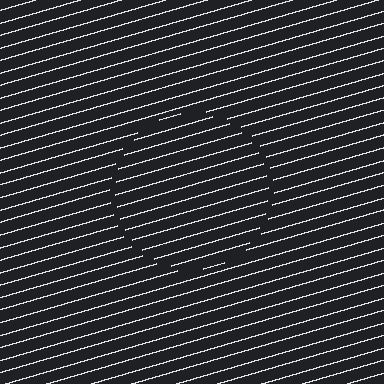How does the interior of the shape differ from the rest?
The interior of the shape contains the same grating, shifted by half a period — the contour is defined by the phase discontinuity where line-ends from the inner and outer gratings abut.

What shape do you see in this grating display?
An illusory circle. The interior of the shape contains the same grating, shifted by half a period — the contour is defined by the phase discontinuity where line-ends from the inner and outer gratings abut.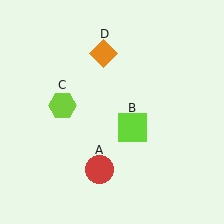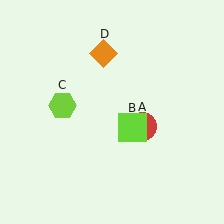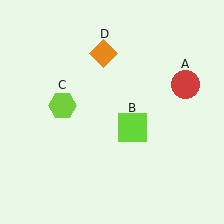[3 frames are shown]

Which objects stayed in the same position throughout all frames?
Lime square (object B) and lime hexagon (object C) and orange diamond (object D) remained stationary.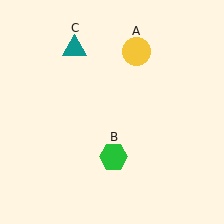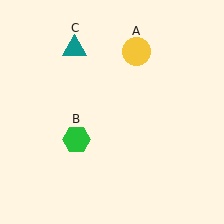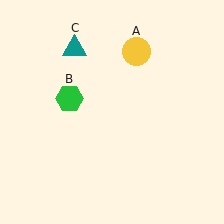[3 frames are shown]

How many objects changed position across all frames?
1 object changed position: green hexagon (object B).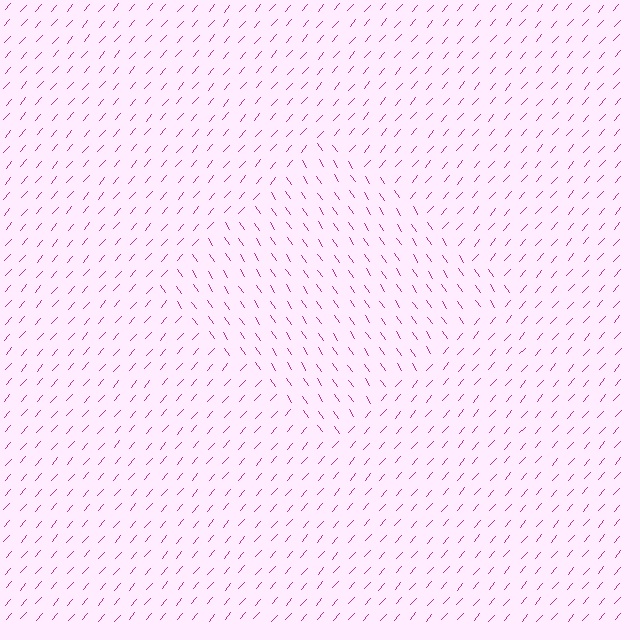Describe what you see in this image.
The image is filled with small magenta line segments. A diamond region in the image has lines oriented differently from the surrounding lines, creating a visible texture boundary.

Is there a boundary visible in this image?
Yes, there is a texture boundary formed by a change in line orientation.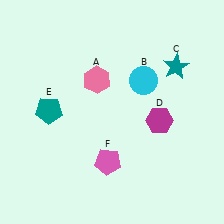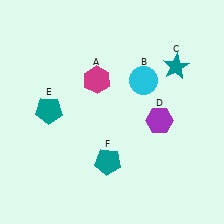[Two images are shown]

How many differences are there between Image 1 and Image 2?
There are 3 differences between the two images.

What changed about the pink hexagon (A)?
In Image 1, A is pink. In Image 2, it changed to magenta.